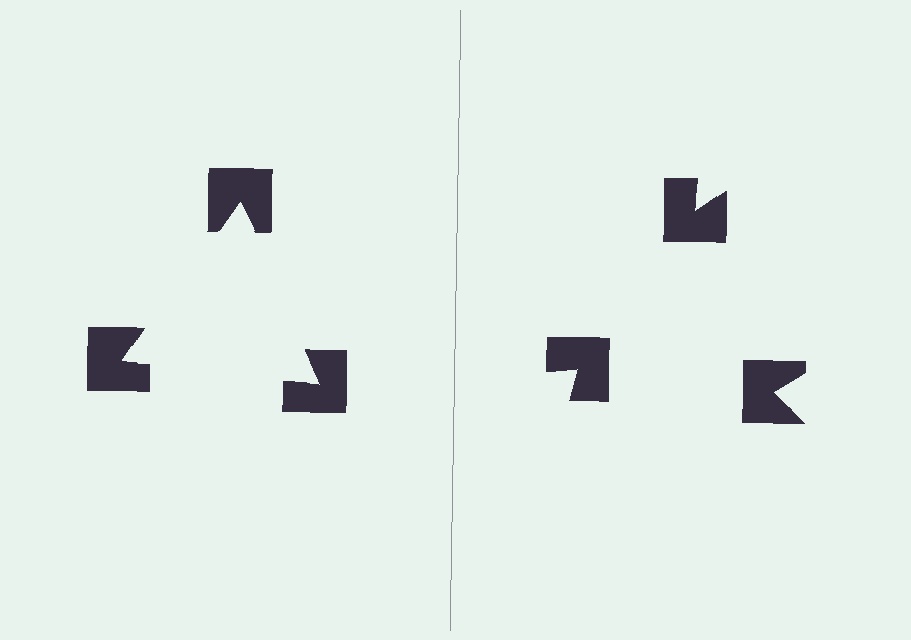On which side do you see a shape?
An illusory triangle appears on the left side. On the right side the wedge cuts are rotated, so no coherent shape forms.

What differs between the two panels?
The notched squares are positioned identically on both sides; only the wedge orientations differ. On the left they align to a triangle; on the right they are misaligned.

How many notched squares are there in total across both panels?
6 — 3 on each side.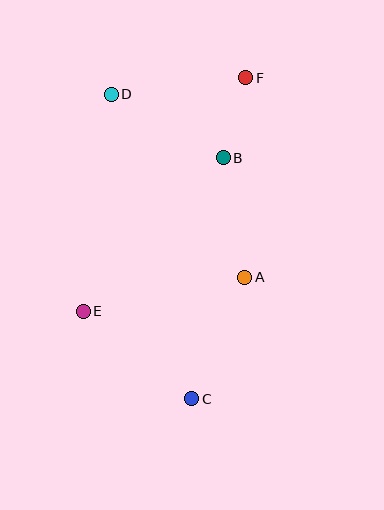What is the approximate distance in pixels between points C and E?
The distance between C and E is approximately 139 pixels.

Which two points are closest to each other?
Points B and F are closest to each other.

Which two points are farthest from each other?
Points C and F are farthest from each other.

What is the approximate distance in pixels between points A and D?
The distance between A and D is approximately 227 pixels.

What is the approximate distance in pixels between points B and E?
The distance between B and E is approximately 208 pixels.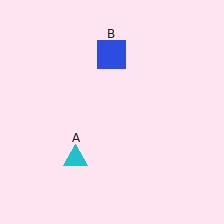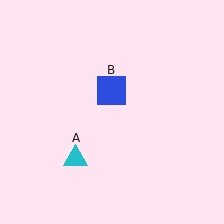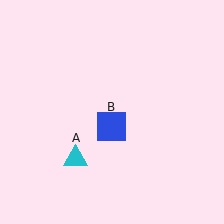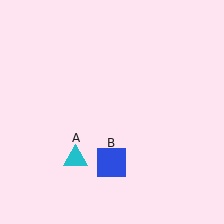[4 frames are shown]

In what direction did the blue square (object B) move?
The blue square (object B) moved down.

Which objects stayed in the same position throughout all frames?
Cyan triangle (object A) remained stationary.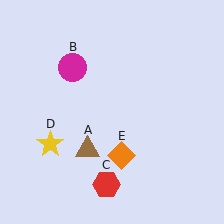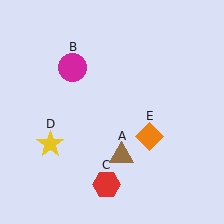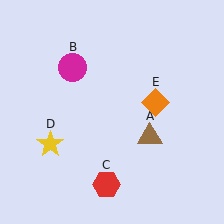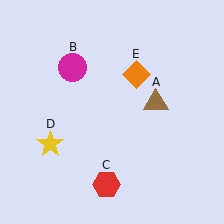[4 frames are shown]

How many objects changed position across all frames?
2 objects changed position: brown triangle (object A), orange diamond (object E).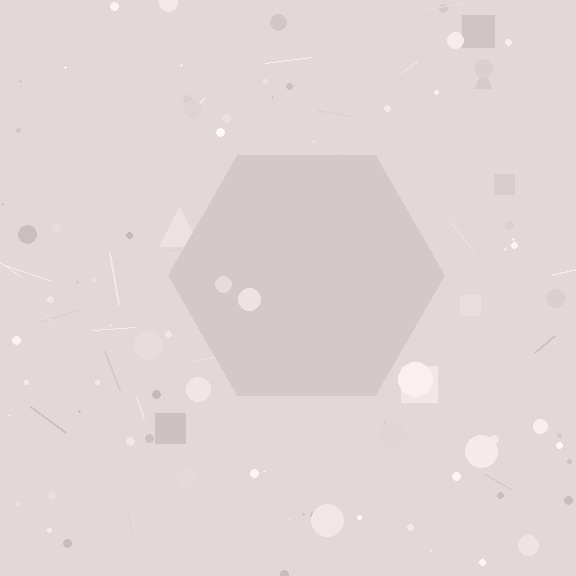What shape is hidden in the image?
A hexagon is hidden in the image.